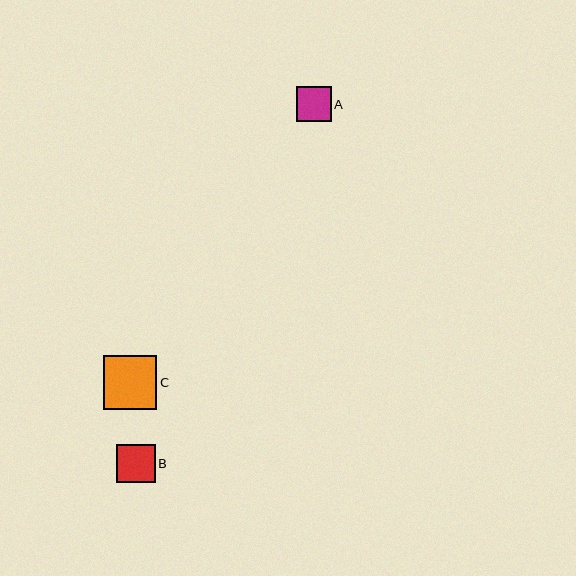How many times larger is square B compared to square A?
Square B is approximately 1.1 times the size of square A.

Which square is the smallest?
Square A is the smallest with a size of approximately 35 pixels.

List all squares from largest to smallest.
From largest to smallest: C, B, A.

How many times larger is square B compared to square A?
Square B is approximately 1.1 times the size of square A.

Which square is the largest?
Square C is the largest with a size of approximately 54 pixels.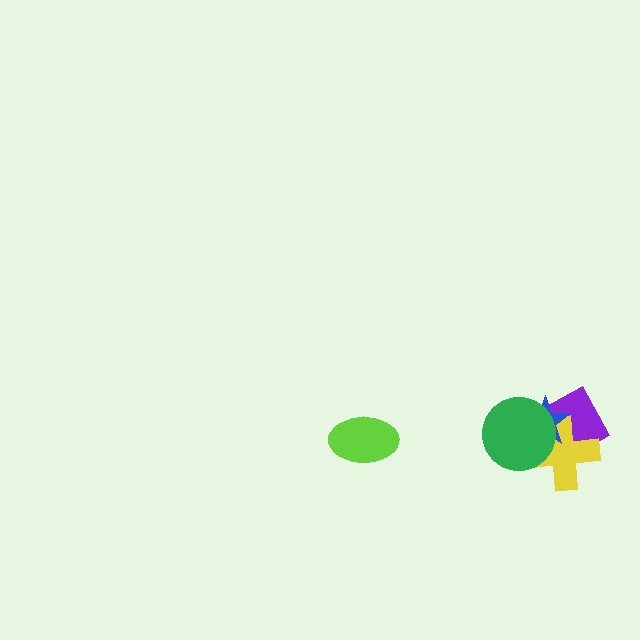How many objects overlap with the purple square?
3 objects overlap with the purple square.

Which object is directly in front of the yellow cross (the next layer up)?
The blue star is directly in front of the yellow cross.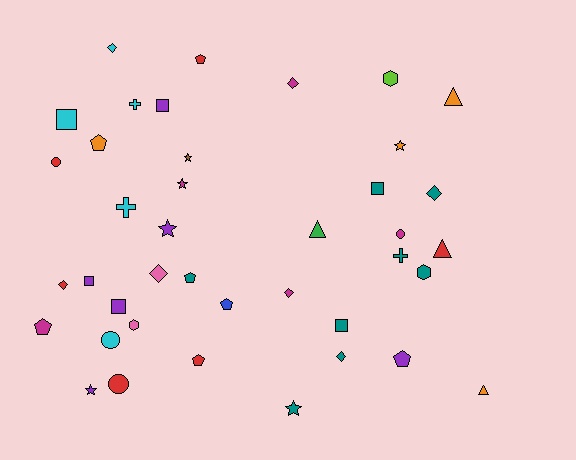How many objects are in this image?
There are 40 objects.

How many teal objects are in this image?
There are 8 teal objects.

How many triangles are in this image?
There are 4 triangles.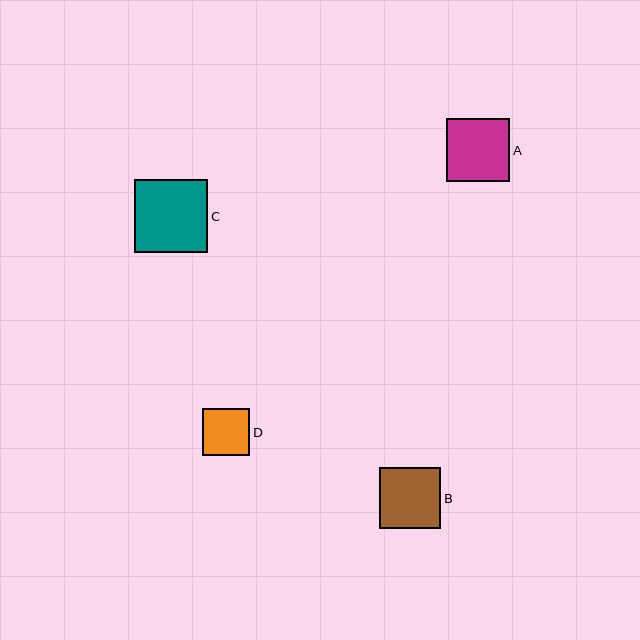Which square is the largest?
Square C is the largest with a size of approximately 73 pixels.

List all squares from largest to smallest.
From largest to smallest: C, A, B, D.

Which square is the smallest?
Square D is the smallest with a size of approximately 47 pixels.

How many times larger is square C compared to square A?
Square C is approximately 1.2 times the size of square A.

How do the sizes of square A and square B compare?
Square A and square B are approximately the same size.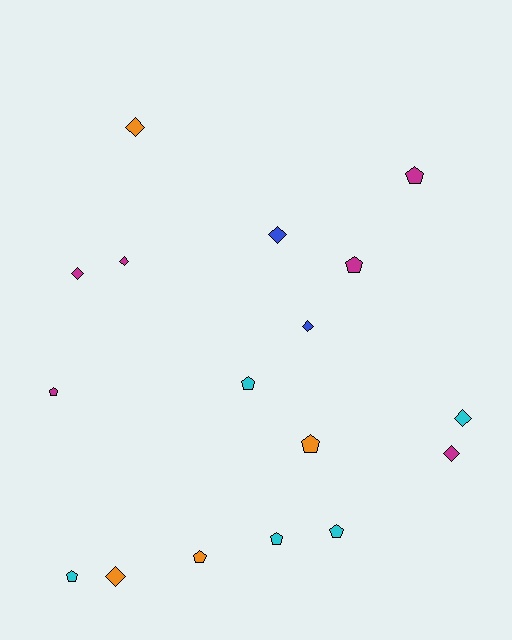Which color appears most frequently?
Magenta, with 6 objects.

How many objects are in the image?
There are 17 objects.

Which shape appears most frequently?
Pentagon, with 9 objects.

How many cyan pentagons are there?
There are 4 cyan pentagons.